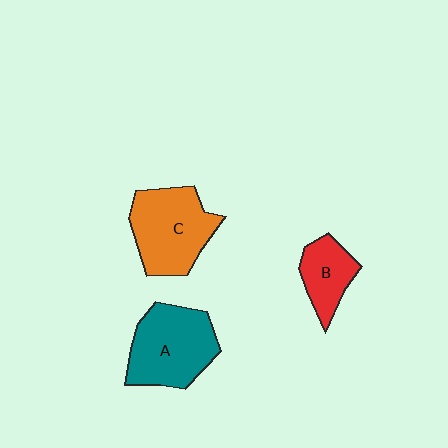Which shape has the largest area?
Shape A (teal).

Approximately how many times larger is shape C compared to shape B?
Approximately 1.8 times.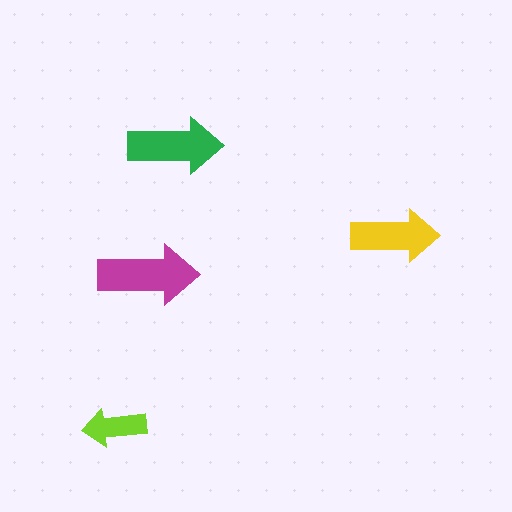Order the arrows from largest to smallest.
the magenta one, the green one, the yellow one, the lime one.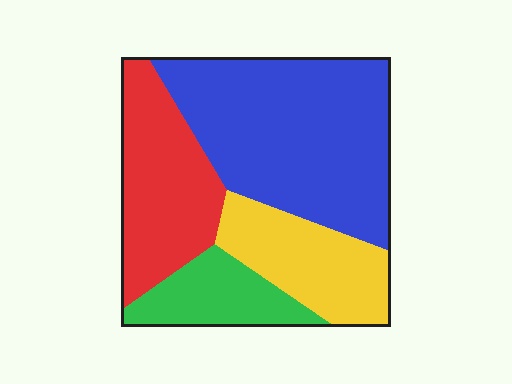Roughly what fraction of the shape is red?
Red covers roughly 25% of the shape.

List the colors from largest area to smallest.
From largest to smallest: blue, red, yellow, green.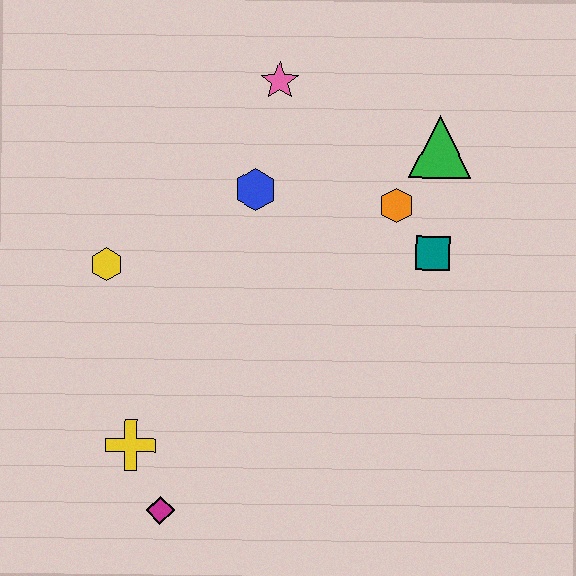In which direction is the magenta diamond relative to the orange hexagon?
The magenta diamond is below the orange hexagon.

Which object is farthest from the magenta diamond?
The green triangle is farthest from the magenta diamond.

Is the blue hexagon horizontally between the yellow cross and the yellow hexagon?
No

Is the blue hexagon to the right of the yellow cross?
Yes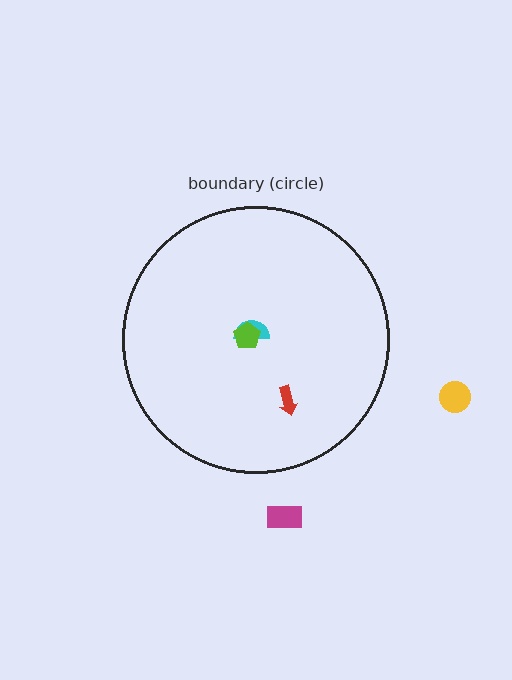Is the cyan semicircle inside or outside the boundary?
Inside.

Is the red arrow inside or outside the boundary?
Inside.